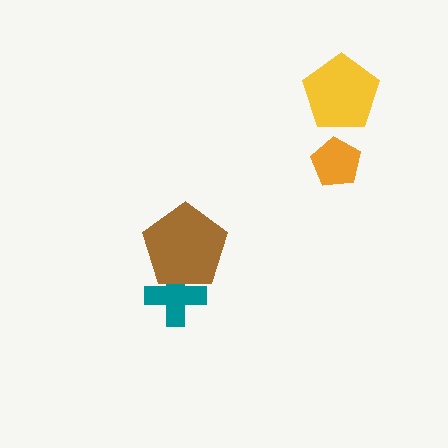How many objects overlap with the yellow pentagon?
0 objects overlap with the yellow pentagon.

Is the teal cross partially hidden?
Yes, it is partially covered by another shape.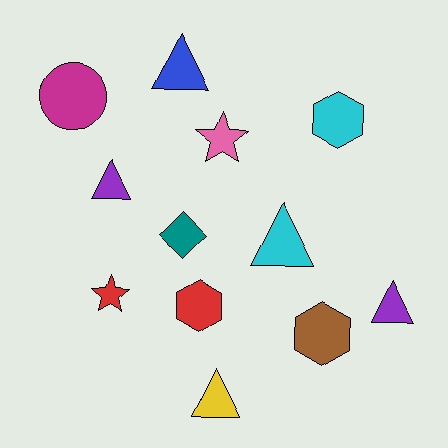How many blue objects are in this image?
There is 1 blue object.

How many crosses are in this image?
There are no crosses.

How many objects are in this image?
There are 12 objects.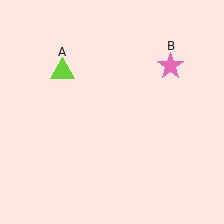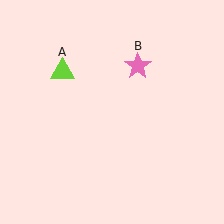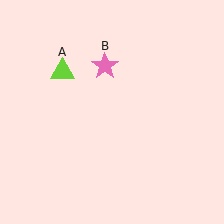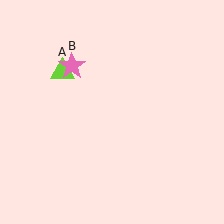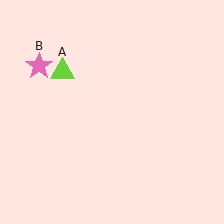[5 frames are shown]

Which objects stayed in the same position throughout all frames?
Lime triangle (object A) remained stationary.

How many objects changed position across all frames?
1 object changed position: pink star (object B).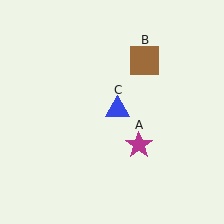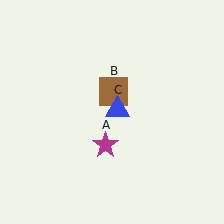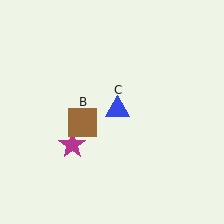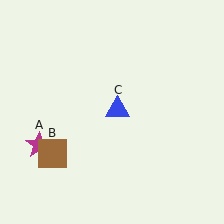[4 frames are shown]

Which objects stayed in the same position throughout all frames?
Blue triangle (object C) remained stationary.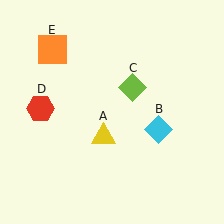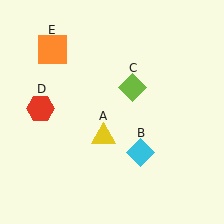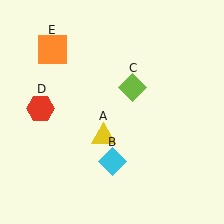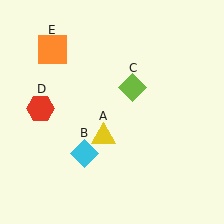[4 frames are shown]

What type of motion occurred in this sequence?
The cyan diamond (object B) rotated clockwise around the center of the scene.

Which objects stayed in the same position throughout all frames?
Yellow triangle (object A) and lime diamond (object C) and red hexagon (object D) and orange square (object E) remained stationary.